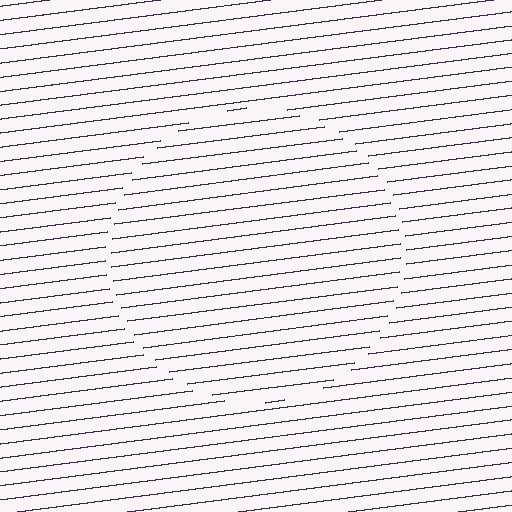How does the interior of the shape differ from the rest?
The interior of the shape contains the same grating, shifted by half a period — the contour is defined by the phase discontinuity where line-ends from the inner and outer gratings abut.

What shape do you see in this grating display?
An illusory circle. The interior of the shape contains the same grating, shifted by half a period — the contour is defined by the phase discontinuity where line-ends from the inner and outer gratings abut.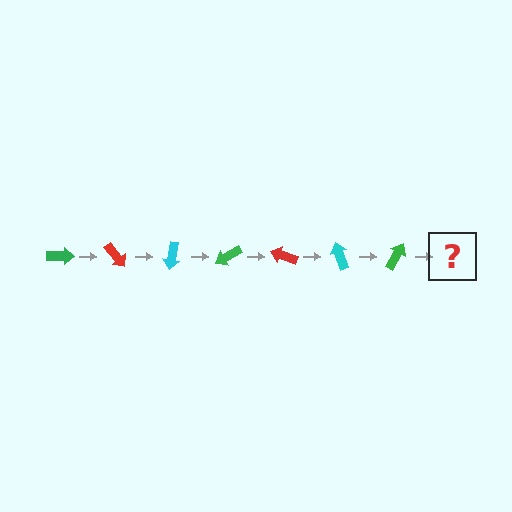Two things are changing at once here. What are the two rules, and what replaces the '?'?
The two rules are that it rotates 50 degrees each step and the color cycles through green, red, and cyan. The '?' should be a red arrow, rotated 350 degrees from the start.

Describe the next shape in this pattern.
It should be a red arrow, rotated 350 degrees from the start.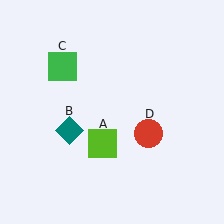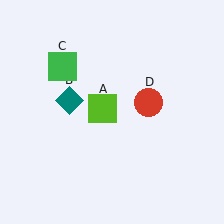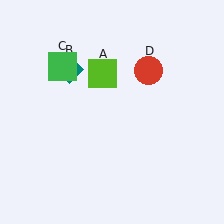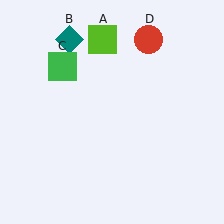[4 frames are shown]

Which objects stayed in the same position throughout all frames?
Green square (object C) remained stationary.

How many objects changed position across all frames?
3 objects changed position: lime square (object A), teal diamond (object B), red circle (object D).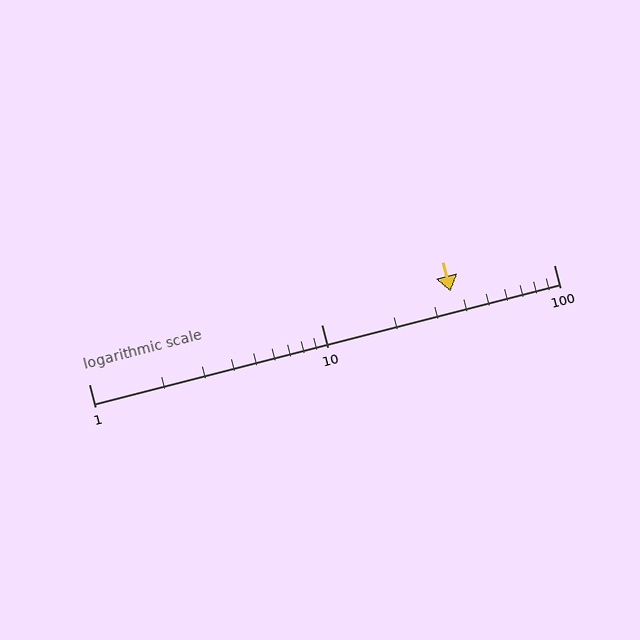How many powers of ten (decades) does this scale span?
The scale spans 2 decades, from 1 to 100.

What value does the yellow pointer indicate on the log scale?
The pointer indicates approximately 36.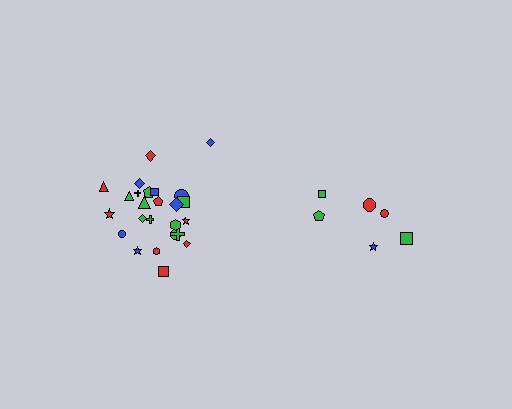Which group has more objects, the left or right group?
The left group.